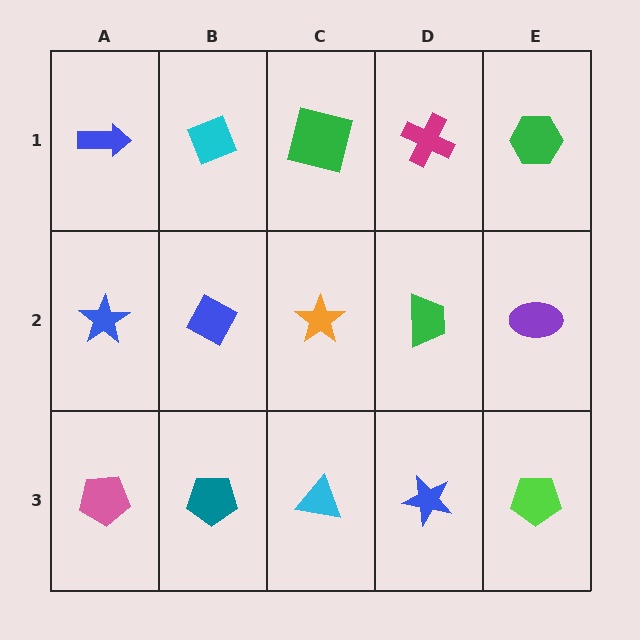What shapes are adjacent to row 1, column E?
A purple ellipse (row 2, column E), a magenta cross (row 1, column D).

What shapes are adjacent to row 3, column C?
An orange star (row 2, column C), a teal pentagon (row 3, column B), a blue star (row 3, column D).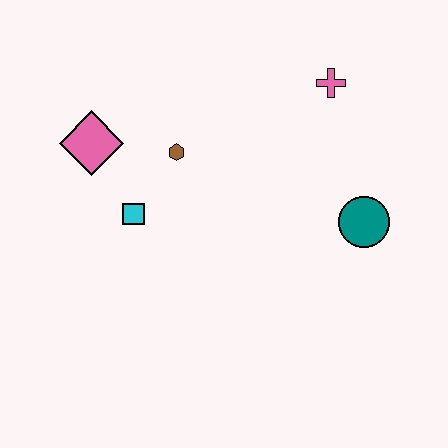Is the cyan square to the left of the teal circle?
Yes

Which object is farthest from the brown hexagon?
The teal circle is farthest from the brown hexagon.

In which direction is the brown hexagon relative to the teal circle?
The brown hexagon is to the left of the teal circle.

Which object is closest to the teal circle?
The pink cross is closest to the teal circle.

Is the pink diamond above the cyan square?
Yes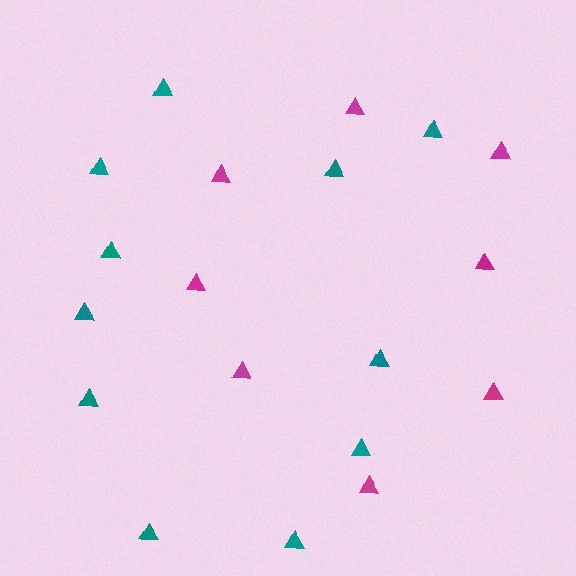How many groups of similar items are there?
There are 2 groups: one group of teal triangles (11) and one group of magenta triangles (8).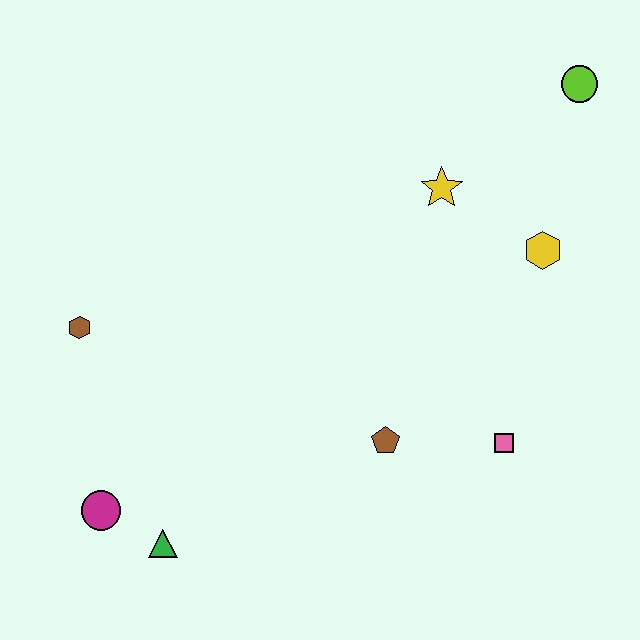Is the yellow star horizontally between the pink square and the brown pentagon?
Yes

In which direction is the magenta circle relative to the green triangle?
The magenta circle is to the left of the green triangle.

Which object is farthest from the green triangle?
The lime circle is farthest from the green triangle.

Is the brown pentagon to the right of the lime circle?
No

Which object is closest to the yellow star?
The yellow hexagon is closest to the yellow star.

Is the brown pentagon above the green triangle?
Yes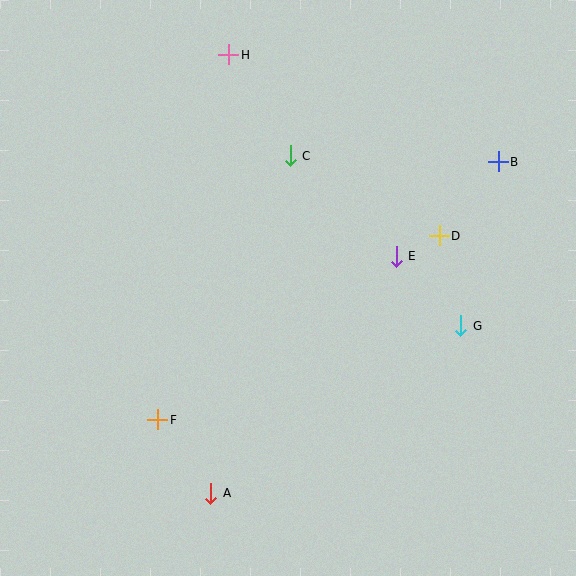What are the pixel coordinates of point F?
Point F is at (158, 420).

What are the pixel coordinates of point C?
Point C is at (290, 156).